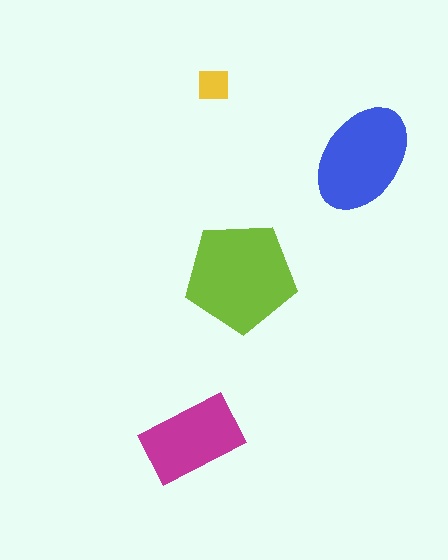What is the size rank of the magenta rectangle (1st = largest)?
3rd.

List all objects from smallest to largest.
The yellow square, the magenta rectangle, the blue ellipse, the lime pentagon.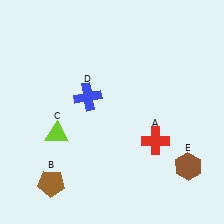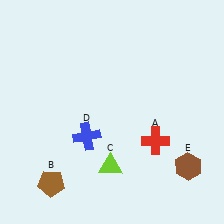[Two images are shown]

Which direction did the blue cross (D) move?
The blue cross (D) moved down.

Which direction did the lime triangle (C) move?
The lime triangle (C) moved right.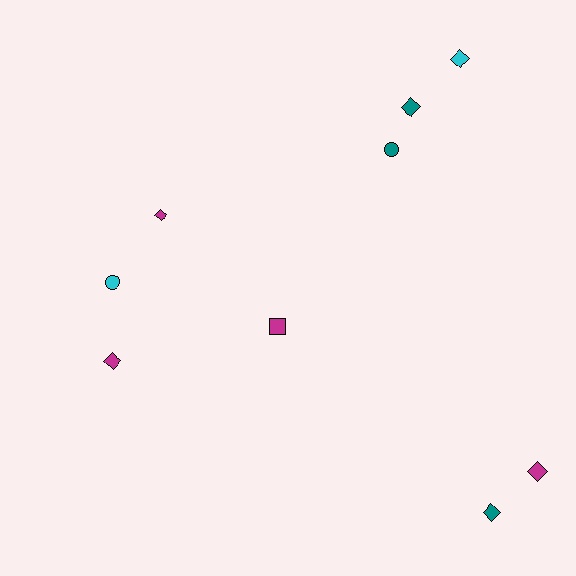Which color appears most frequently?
Magenta, with 4 objects.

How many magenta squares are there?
There is 1 magenta square.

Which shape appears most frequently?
Diamond, with 6 objects.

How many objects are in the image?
There are 9 objects.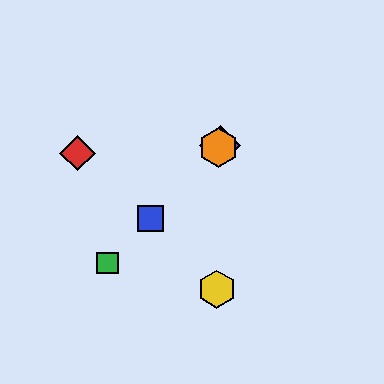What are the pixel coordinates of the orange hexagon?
The orange hexagon is at (219, 148).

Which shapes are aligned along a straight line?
The blue square, the green square, the purple diamond, the orange hexagon are aligned along a straight line.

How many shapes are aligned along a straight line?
4 shapes (the blue square, the green square, the purple diamond, the orange hexagon) are aligned along a straight line.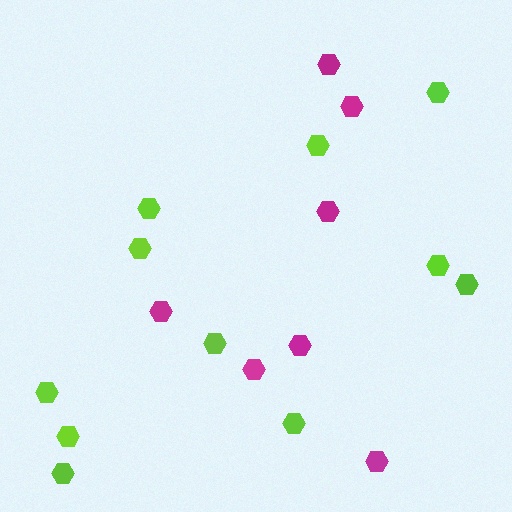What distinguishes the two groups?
There are 2 groups: one group of magenta hexagons (7) and one group of lime hexagons (11).